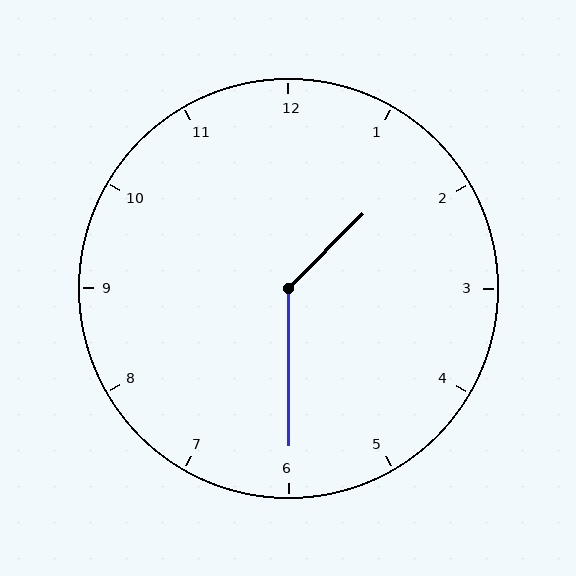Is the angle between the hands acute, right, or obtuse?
It is obtuse.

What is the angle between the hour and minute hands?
Approximately 135 degrees.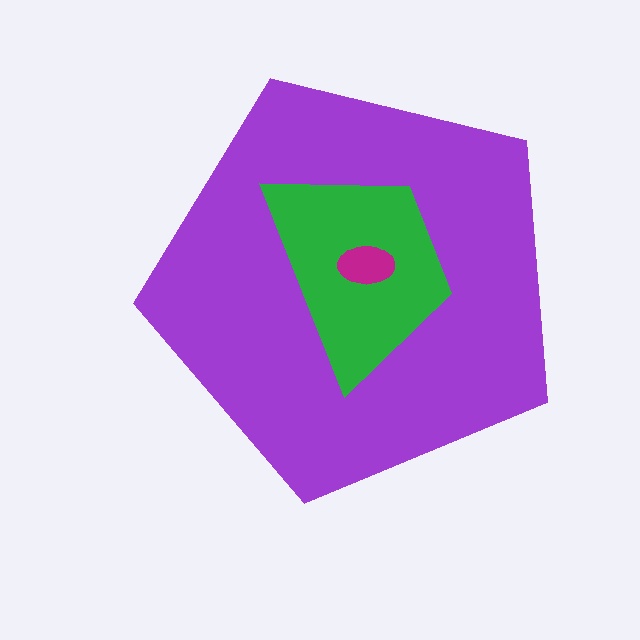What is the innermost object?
The magenta ellipse.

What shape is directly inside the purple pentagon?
The green trapezoid.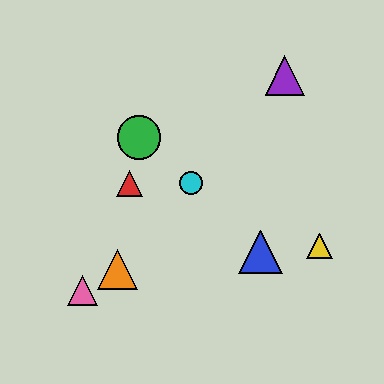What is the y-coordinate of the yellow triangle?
The yellow triangle is at y≈246.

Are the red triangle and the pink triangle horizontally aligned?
No, the red triangle is at y≈183 and the pink triangle is at y≈290.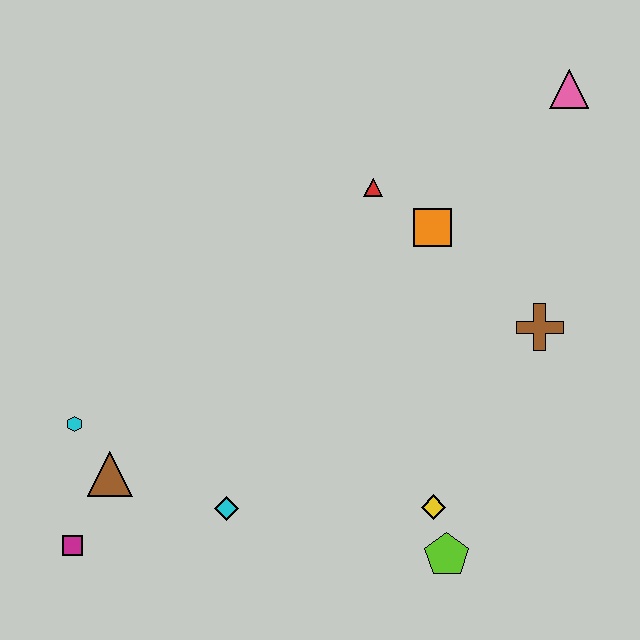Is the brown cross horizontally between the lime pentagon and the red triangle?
No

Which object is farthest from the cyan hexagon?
The pink triangle is farthest from the cyan hexagon.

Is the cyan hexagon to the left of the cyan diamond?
Yes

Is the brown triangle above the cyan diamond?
Yes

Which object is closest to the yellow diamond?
The lime pentagon is closest to the yellow diamond.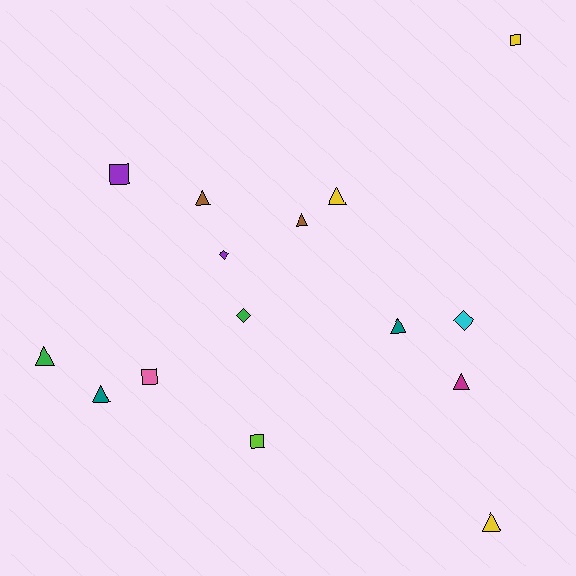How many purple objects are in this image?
There are 2 purple objects.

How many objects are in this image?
There are 15 objects.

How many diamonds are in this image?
There are 3 diamonds.